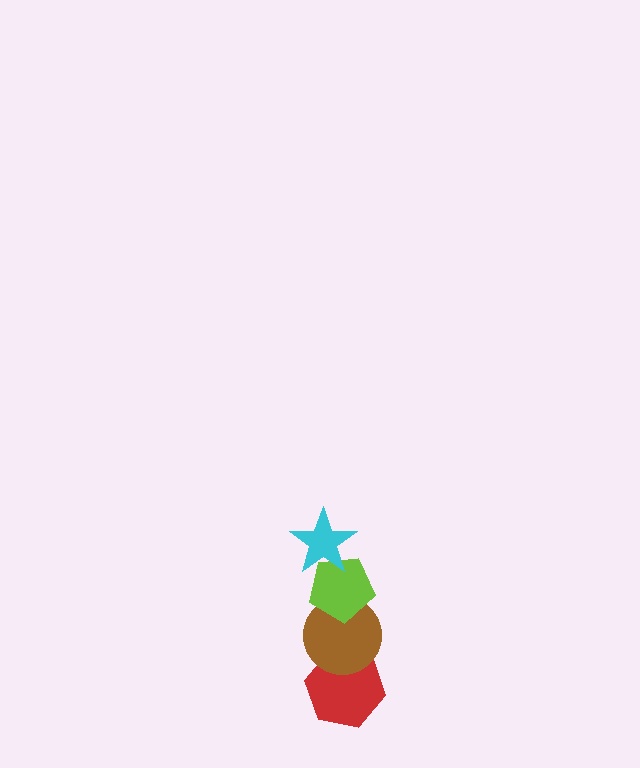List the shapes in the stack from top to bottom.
From top to bottom: the cyan star, the lime pentagon, the brown circle, the red hexagon.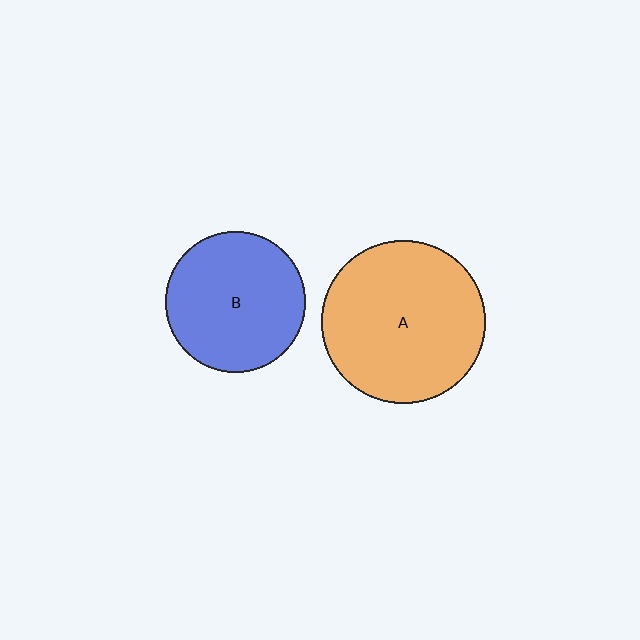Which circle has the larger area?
Circle A (orange).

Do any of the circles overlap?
No, none of the circles overlap.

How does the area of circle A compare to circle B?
Approximately 1.3 times.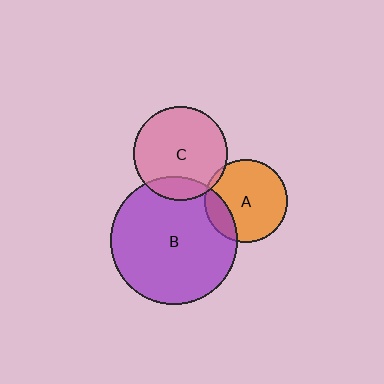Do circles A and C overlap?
Yes.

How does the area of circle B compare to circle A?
Approximately 2.4 times.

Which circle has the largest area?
Circle B (purple).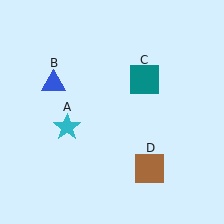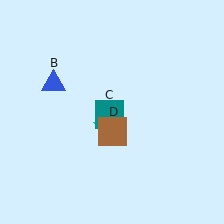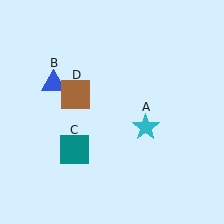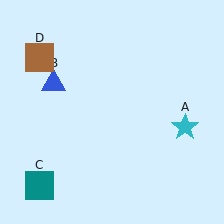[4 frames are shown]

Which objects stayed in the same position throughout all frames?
Blue triangle (object B) remained stationary.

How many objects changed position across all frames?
3 objects changed position: cyan star (object A), teal square (object C), brown square (object D).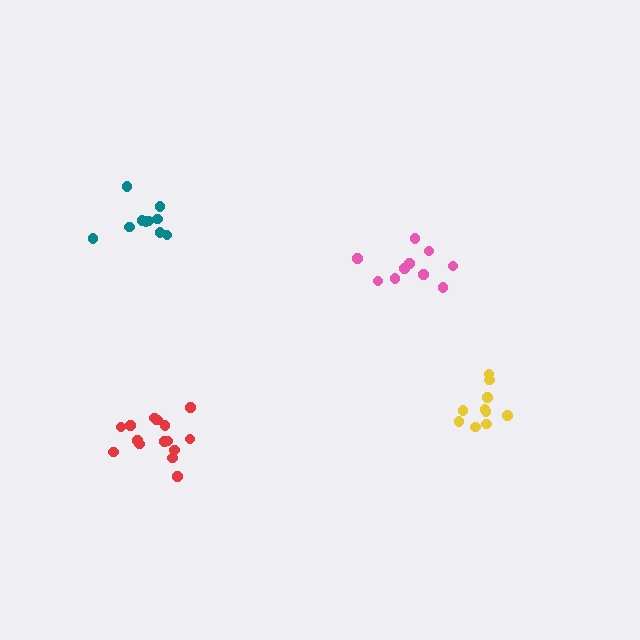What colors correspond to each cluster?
The clusters are colored: yellow, red, pink, teal.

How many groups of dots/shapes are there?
There are 4 groups.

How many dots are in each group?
Group 1: 10 dots, Group 2: 16 dots, Group 3: 10 dots, Group 4: 10 dots (46 total).